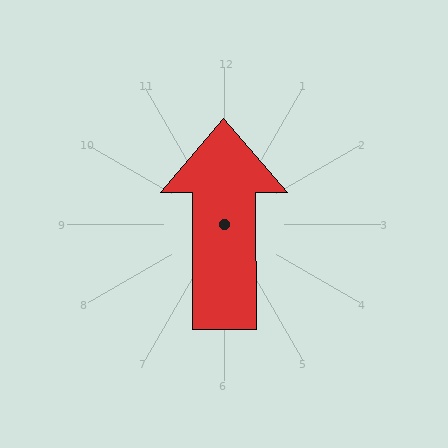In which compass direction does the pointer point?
North.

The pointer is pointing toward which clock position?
Roughly 12 o'clock.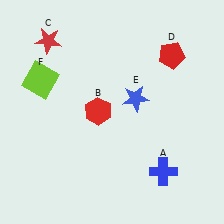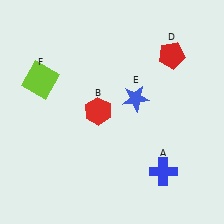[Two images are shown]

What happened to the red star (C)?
The red star (C) was removed in Image 2. It was in the top-left area of Image 1.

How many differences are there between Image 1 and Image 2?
There is 1 difference between the two images.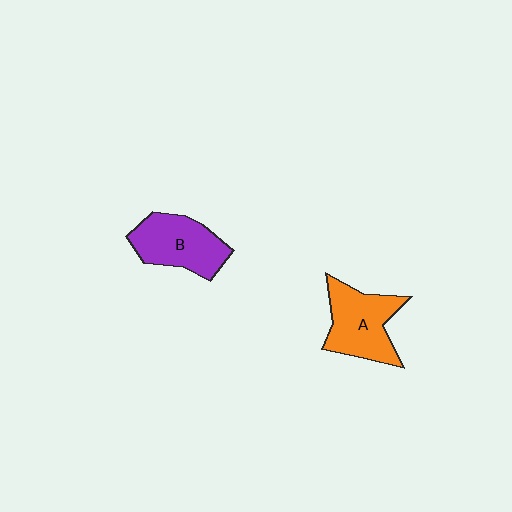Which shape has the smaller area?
Shape B (purple).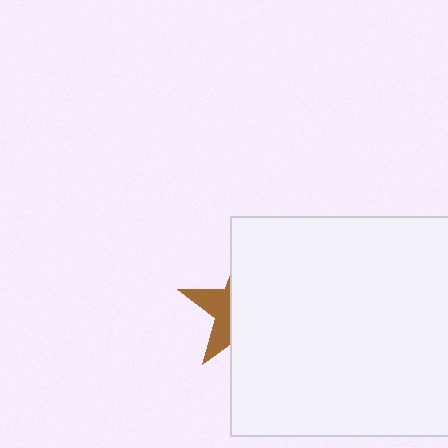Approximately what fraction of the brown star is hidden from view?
Roughly 68% of the brown star is hidden behind the white rectangle.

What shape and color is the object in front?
The object in front is a white rectangle.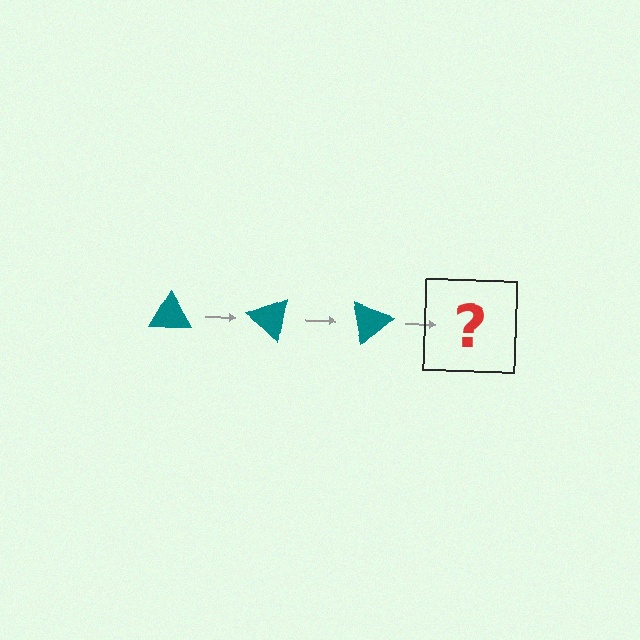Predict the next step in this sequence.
The next step is a teal triangle rotated 120 degrees.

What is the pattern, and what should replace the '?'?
The pattern is that the triangle rotates 40 degrees each step. The '?' should be a teal triangle rotated 120 degrees.